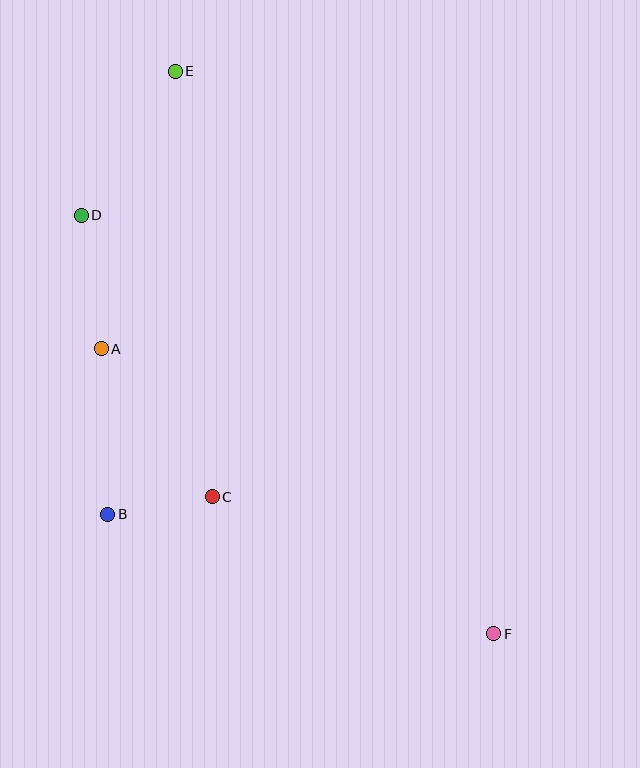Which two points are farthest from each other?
Points E and F are farthest from each other.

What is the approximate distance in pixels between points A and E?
The distance between A and E is approximately 287 pixels.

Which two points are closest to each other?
Points B and C are closest to each other.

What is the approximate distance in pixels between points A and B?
The distance between A and B is approximately 166 pixels.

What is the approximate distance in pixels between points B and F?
The distance between B and F is approximately 404 pixels.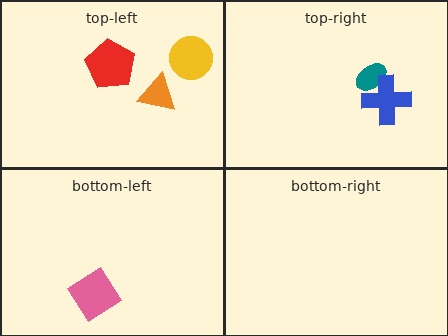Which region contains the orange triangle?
The top-left region.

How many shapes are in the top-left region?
3.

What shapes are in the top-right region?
The teal ellipse, the blue cross.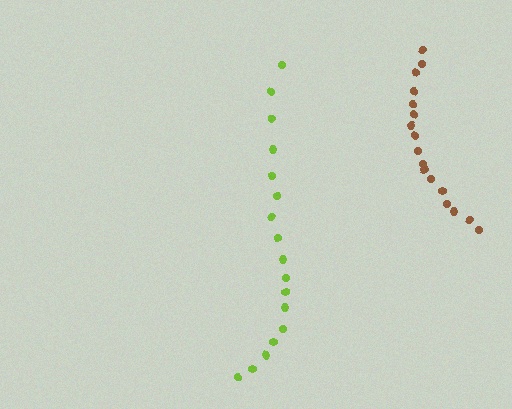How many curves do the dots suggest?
There are 2 distinct paths.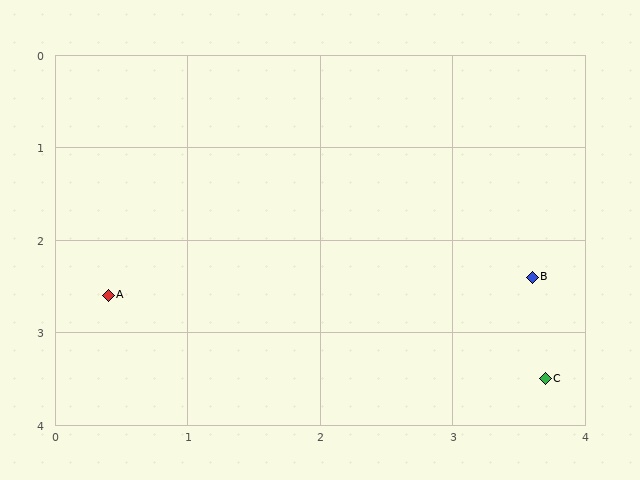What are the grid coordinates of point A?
Point A is at approximately (0.4, 2.6).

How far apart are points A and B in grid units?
Points A and B are about 3.2 grid units apart.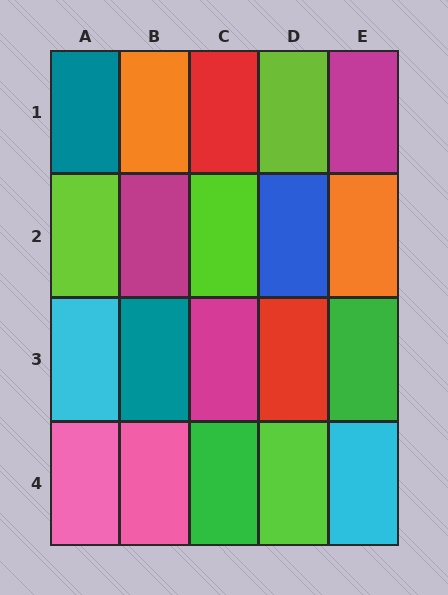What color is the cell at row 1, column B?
Orange.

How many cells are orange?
2 cells are orange.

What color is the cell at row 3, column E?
Green.